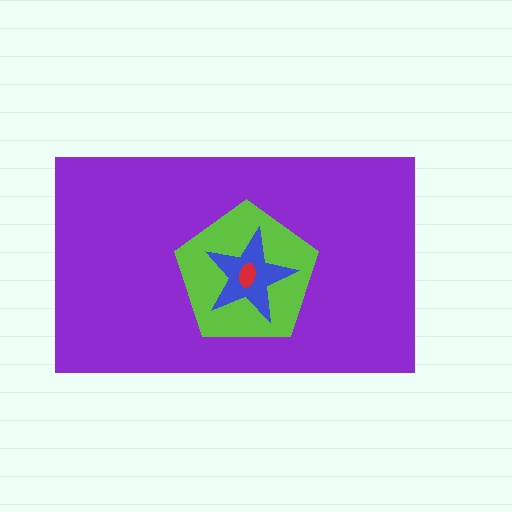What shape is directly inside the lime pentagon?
The blue star.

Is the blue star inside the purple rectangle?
Yes.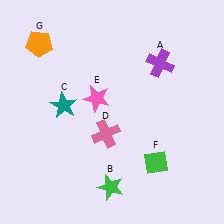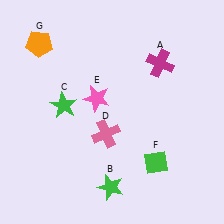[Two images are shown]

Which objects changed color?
A changed from purple to magenta. C changed from teal to green.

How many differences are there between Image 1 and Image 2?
There are 2 differences between the two images.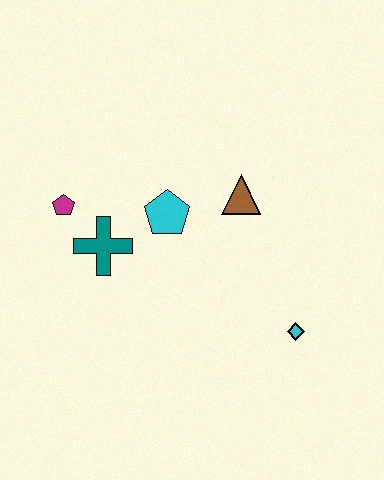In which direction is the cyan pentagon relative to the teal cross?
The cyan pentagon is to the right of the teal cross.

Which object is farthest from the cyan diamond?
The magenta pentagon is farthest from the cyan diamond.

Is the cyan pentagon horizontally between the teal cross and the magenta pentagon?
No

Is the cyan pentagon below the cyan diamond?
No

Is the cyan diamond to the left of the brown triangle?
No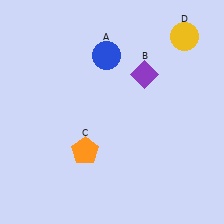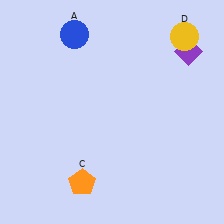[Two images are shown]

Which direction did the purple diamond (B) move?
The purple diamond (B) moved right.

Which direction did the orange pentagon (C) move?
The orange pentagon (C) moved down.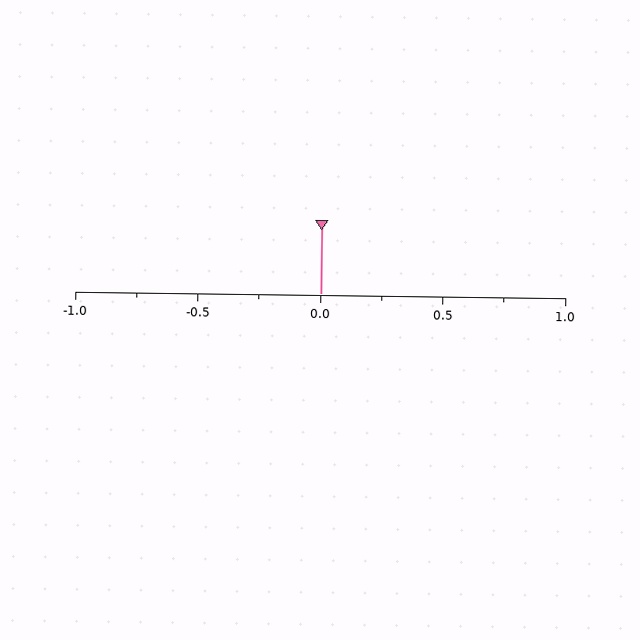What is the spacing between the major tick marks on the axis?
The major ticks are spaced 0.5 apart.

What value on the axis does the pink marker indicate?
The marker indicates approximately 0.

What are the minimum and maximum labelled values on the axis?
The axis runs from -1.0 to 1.0.